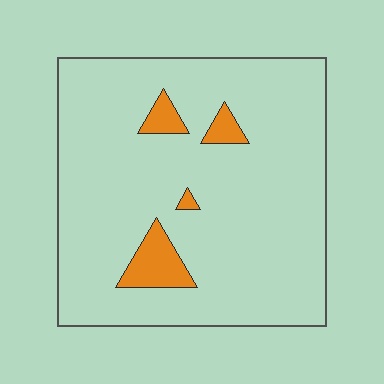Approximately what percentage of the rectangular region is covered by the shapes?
Approximately 10%.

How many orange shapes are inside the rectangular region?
4.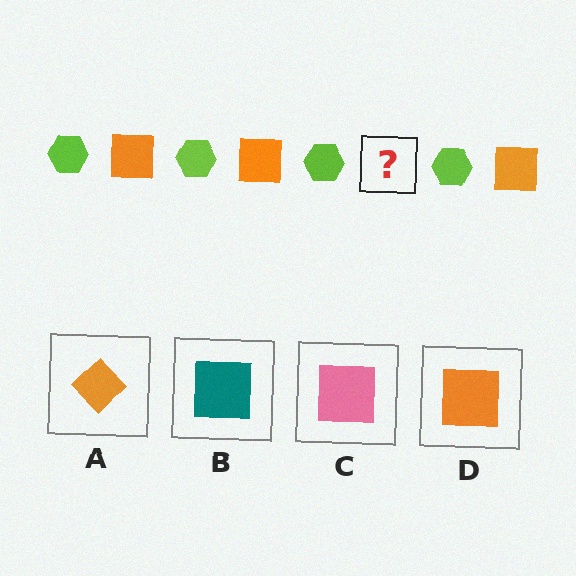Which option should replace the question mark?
Option D.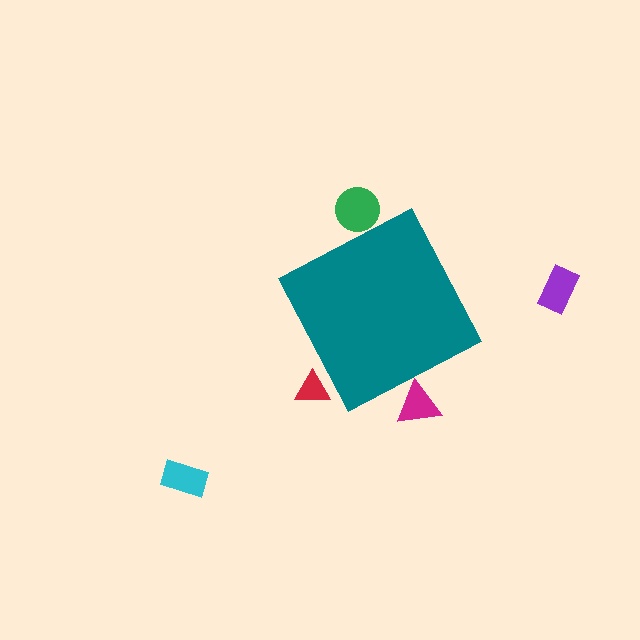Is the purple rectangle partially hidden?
No, the purple rectangle is fully visible.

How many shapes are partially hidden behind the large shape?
3 shapes are partially hidden.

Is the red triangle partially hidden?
Yes, the red triangle is partially hidden behind the teal diamond.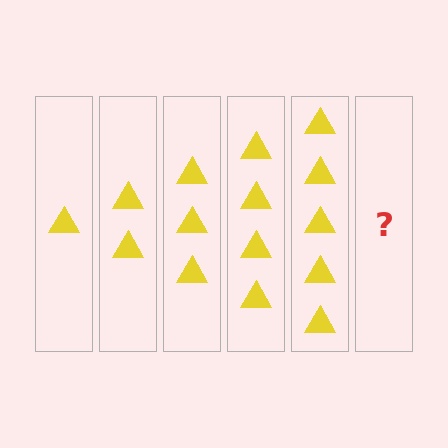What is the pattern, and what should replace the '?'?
The pattern is that each step adds one more triangle. The '?' should be 6 triangles.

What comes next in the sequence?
The next element should be 6 triangles.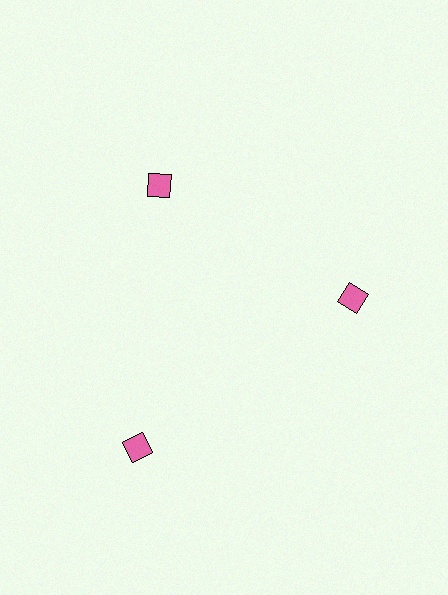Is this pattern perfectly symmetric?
No. The 3 pink diamonds are arranged in a ring, but one element near the 7 o'clock position is pushed outward from the center, breaking the 3-fold rotational symmetry.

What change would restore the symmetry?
The symmetry would be restored by moving it inward, back onto the ring so that all 3 diamonds sit at equal angles and equal distance from the center.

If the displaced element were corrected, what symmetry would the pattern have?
It would have 3-fold rotational symmetry — the pattern would map onto itself every 120 degrees.